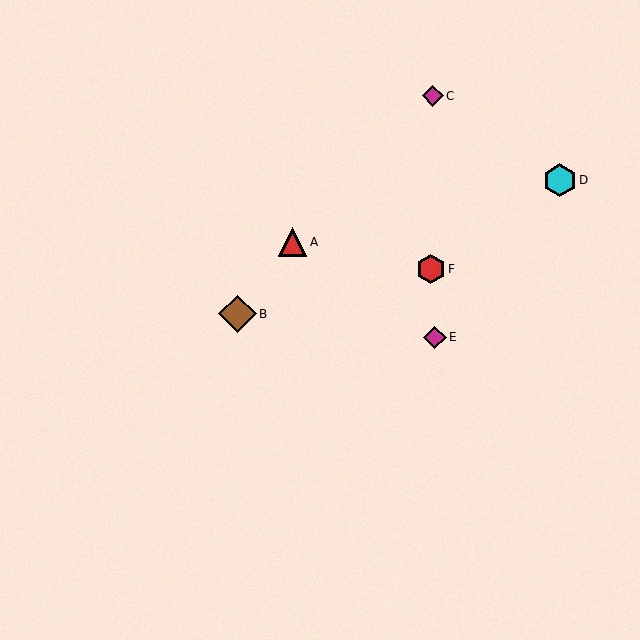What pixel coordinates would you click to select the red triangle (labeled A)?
Click at (293, 242) to select the red triangle A.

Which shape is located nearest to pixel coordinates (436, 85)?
The magenta diamond (labeled C) at (433, 96) is nearest to that location.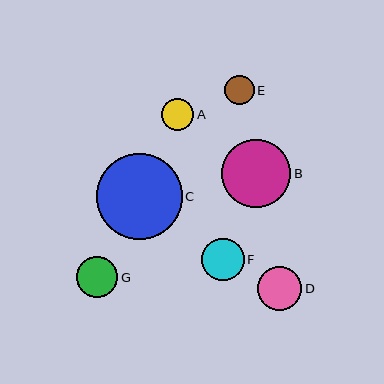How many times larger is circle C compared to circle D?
Circle C is approximately 2.0 times the size of circle D.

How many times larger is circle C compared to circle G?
Circle C is approximately 2.1 times the size of circle G.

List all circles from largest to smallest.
From largest to smallest: C, B, D, F, G, A, E.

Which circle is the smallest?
Circle E is the smallest with a size of approximately 29 pixels.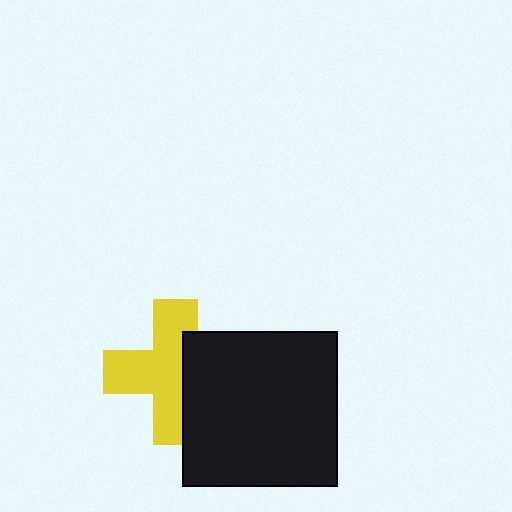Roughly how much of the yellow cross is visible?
About half of it is visible (roughly 62%).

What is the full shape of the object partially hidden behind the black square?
The partially hidden object is a yellow cross.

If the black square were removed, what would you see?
You would see the complete yellow cross.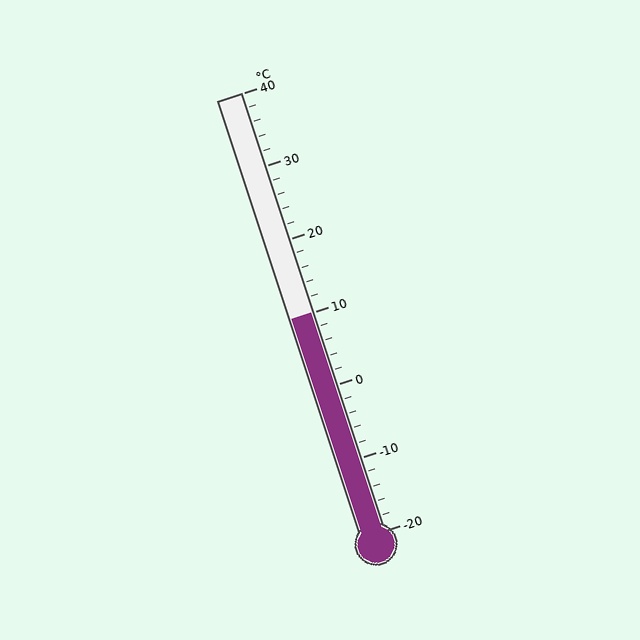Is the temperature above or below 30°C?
The temperature is below 30°C.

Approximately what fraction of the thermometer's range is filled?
The thermometer is filled to approximately 50% of its range.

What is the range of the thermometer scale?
The thermometer scale ranges from -20°C to 40°C.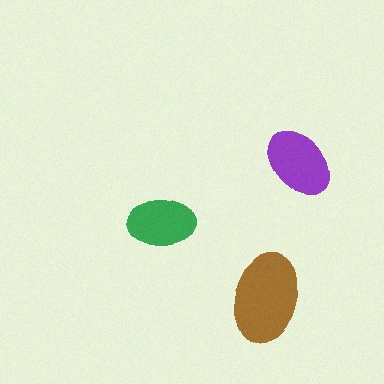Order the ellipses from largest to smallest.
the brown one, the purple one, the green one.